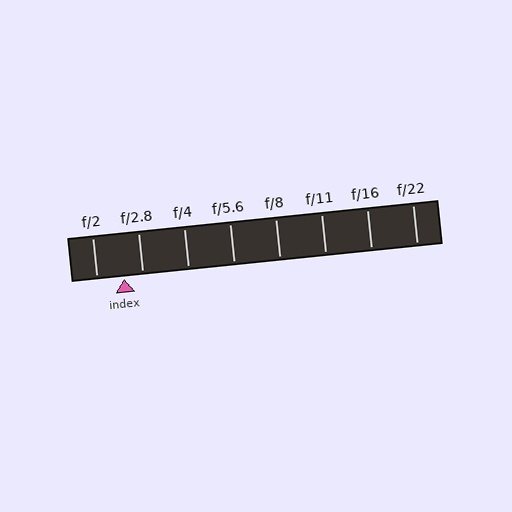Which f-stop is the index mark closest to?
The index mark is closest to f/2.8.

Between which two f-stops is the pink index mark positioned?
The index mark is between f/2 and f/2.8.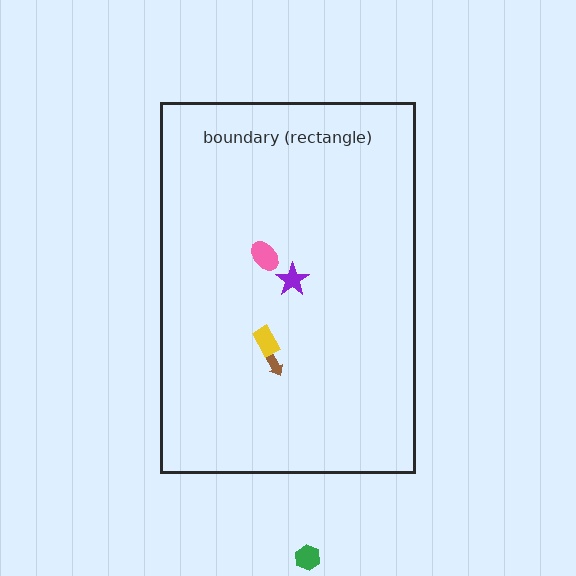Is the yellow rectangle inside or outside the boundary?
Inside.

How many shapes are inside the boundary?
4 inside, 1 outside.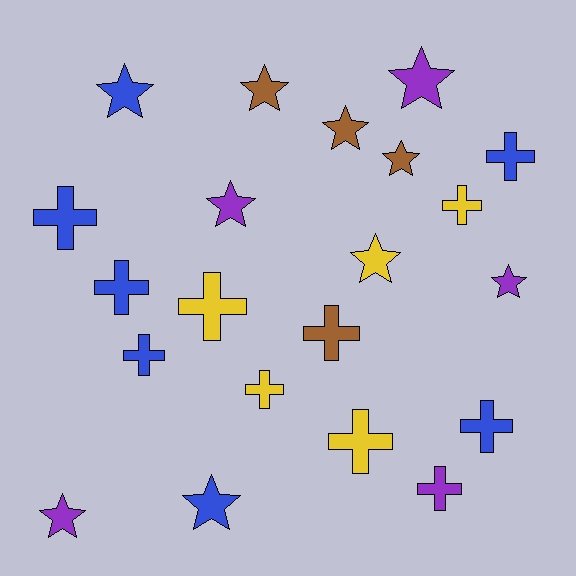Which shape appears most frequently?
Cross, with 11 objects.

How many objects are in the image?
There are 21 objects.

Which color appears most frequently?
Blue, with 7 objects.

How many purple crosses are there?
There is 1 purple cross.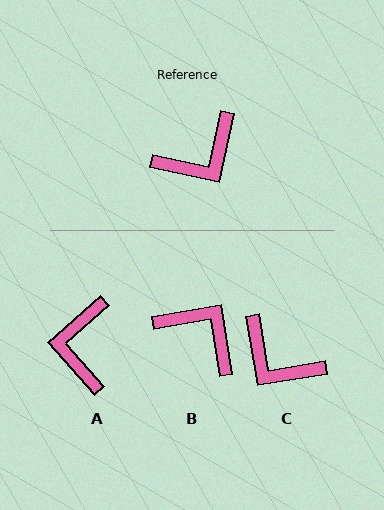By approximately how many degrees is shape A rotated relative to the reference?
Approximately 126 degrees clockwise.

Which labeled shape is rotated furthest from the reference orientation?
A, about 126 degrees away.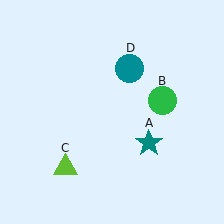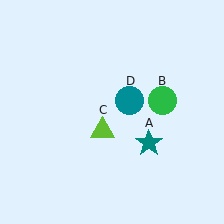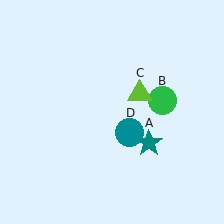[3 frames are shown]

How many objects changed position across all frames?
2 objects changed position: lime triangle (object C), teal circle (object D).